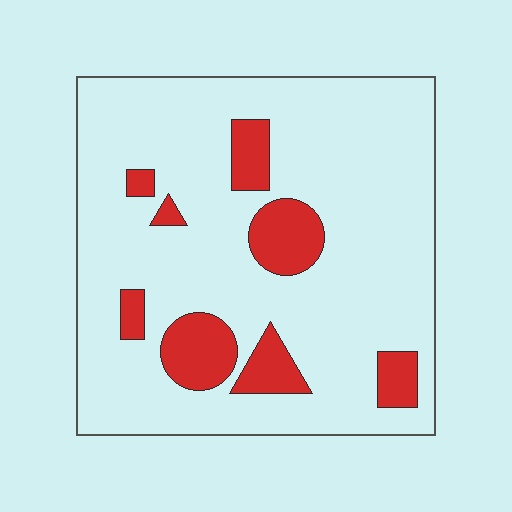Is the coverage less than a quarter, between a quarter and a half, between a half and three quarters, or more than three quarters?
Less than a quarter.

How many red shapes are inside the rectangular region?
8.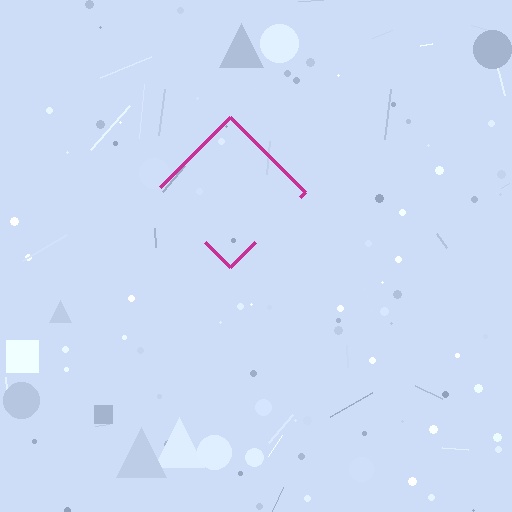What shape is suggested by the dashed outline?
The dashed outline suggests a diamond.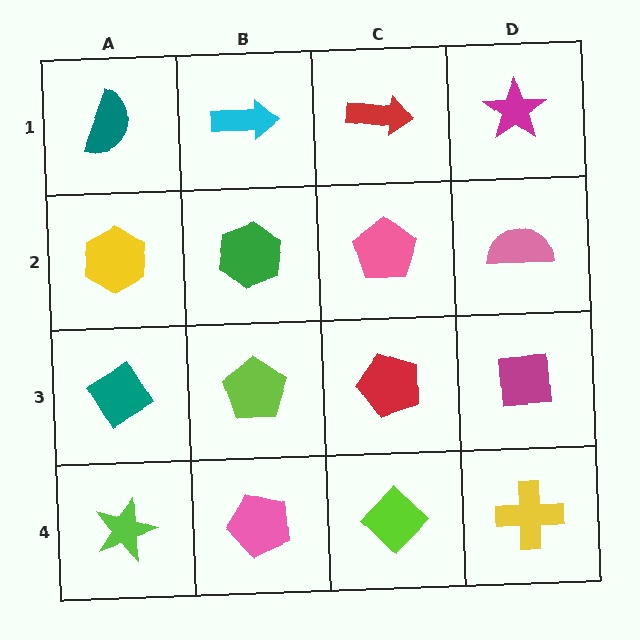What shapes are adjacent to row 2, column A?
A teal semicircle (row 1, column A), a teal diamond (row 3, column A), a green hexagon (row 2, column B).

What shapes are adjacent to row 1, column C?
A pink pentagon (row 2, column C), a cyan arrow (row 1, column B), a magenta star (row 1, column D).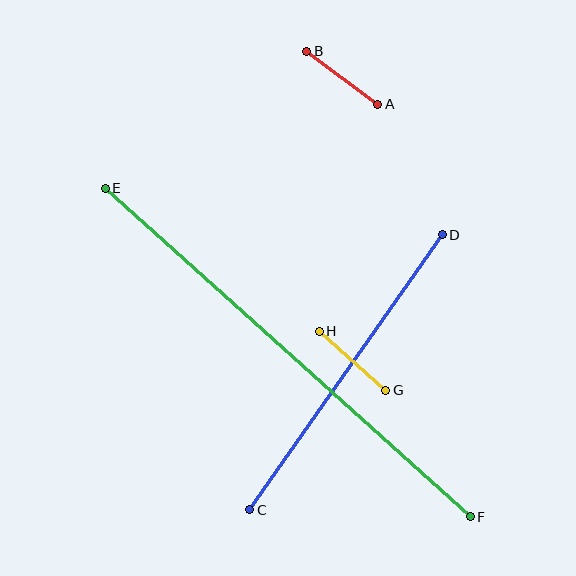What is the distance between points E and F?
The distance is approximately 491 pixels.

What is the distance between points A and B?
The distance is approximately 89 pixels.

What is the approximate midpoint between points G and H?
The midpoint is at approximately (352, 361) pixels.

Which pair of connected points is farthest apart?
Points E and F are farthest apart.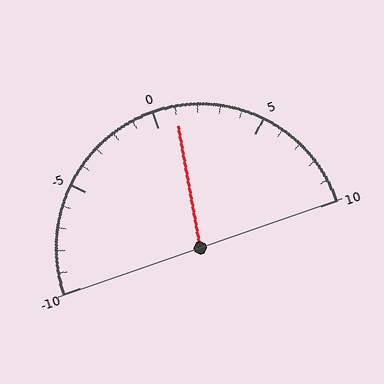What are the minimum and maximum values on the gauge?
The gauge ranges from -10 to 10.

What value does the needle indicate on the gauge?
The needle indicates approximately 1.